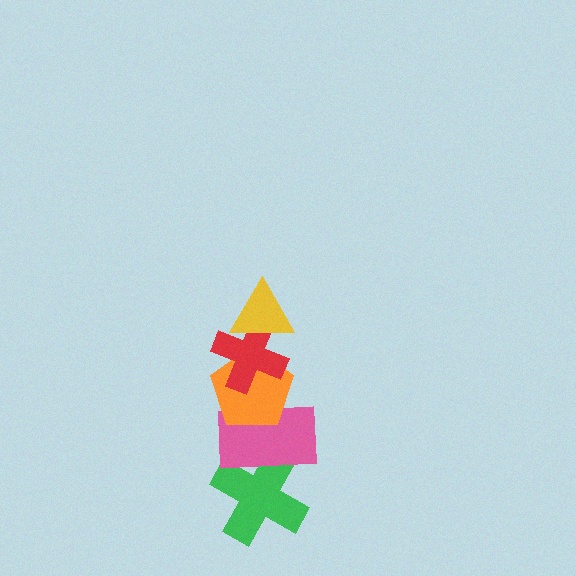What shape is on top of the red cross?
The yellow triangle is on top of the red cross.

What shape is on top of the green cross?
The pink rectangle is on top of the green cross.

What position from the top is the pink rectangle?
The pink rectangle is 4th from the top.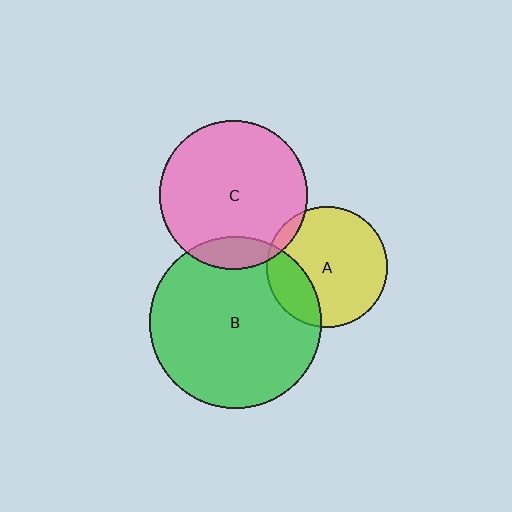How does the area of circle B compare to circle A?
Approximately 2.0 times.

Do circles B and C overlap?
Yes.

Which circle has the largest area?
Circle B (green).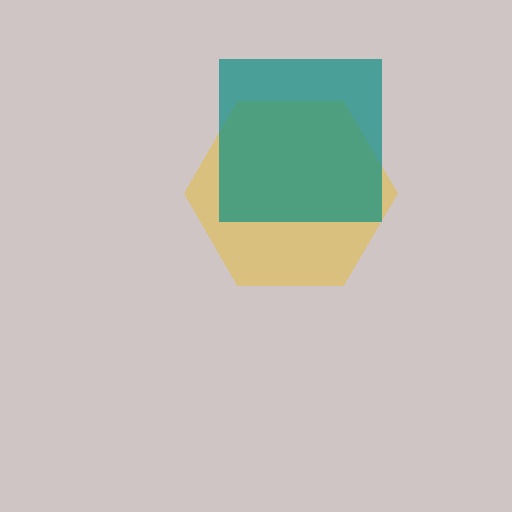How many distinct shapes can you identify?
There are 2 distinct shapes: a yellow hexagon, a teal square.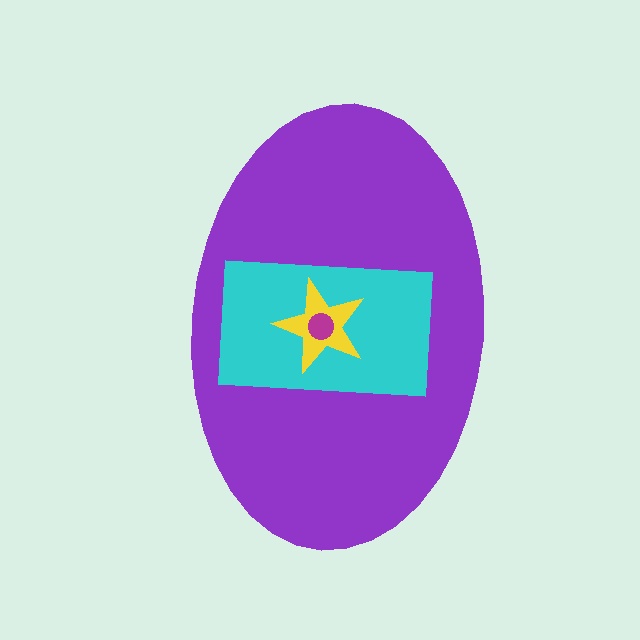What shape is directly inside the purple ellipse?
The cyan rectangle.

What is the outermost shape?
The purple ellipse.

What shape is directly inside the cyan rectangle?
The yellow star.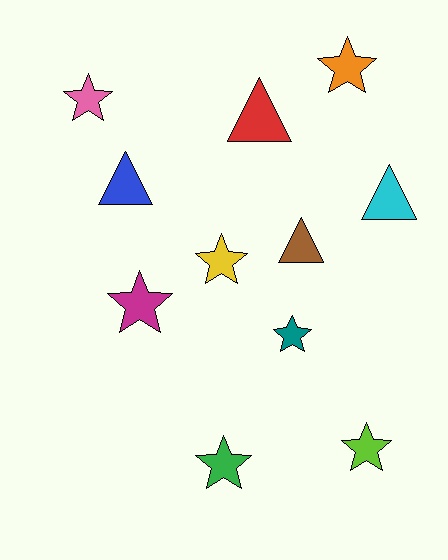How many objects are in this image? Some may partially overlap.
There are 11 objects.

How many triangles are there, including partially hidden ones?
There are 4 triangles.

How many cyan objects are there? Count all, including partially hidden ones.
There is 1 cyan object.